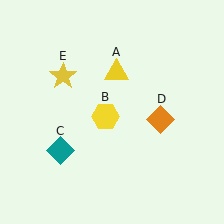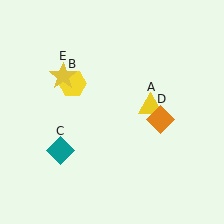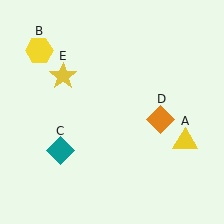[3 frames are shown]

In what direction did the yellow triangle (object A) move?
The yellow triangle (object A) moved down and to the right.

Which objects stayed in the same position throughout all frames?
Teal diamond (object C) and orange diamond (object D) and yellow star (object E) remained stationary.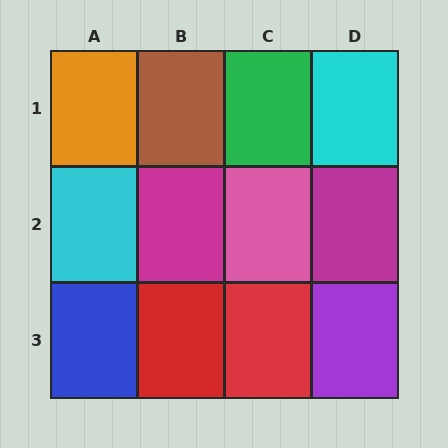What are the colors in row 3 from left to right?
Blue, red, red, purple.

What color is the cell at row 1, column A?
Orange.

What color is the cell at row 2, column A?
Cyan.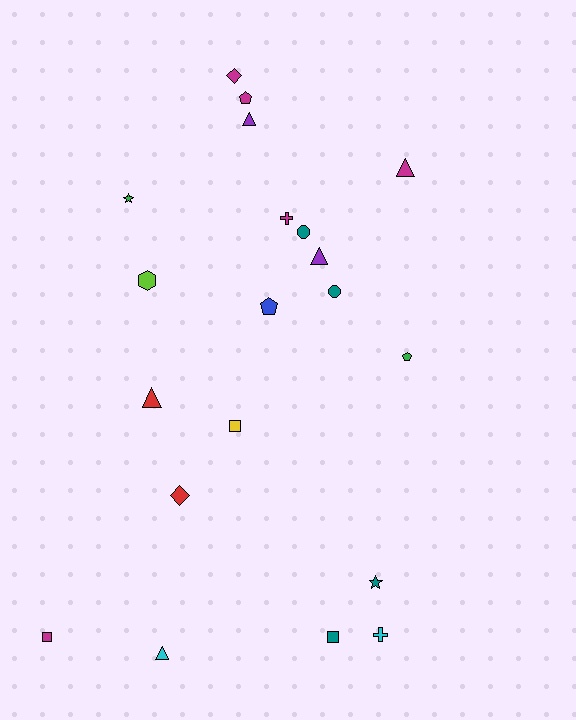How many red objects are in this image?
There are 2 red objects.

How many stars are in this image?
There are 2 stars.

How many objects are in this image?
There are 20 objects.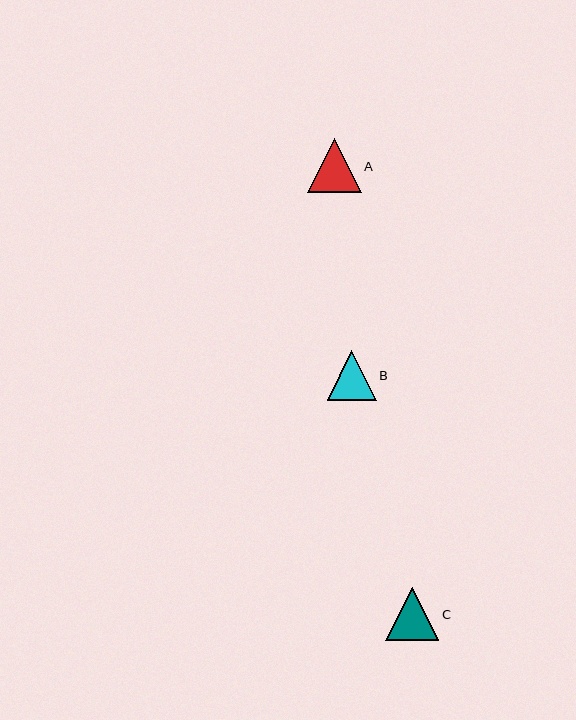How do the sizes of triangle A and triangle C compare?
Triangle A and triangle C are approximately the same size.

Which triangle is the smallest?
Triangle B is the smallest with a size of approximately 49 pixels.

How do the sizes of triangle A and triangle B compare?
Triangle A and triangle B are approximately the same size.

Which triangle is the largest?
Triangle A is the largest with a size of approximately 54 pixels.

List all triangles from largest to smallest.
From largest to smallest: A, C, B.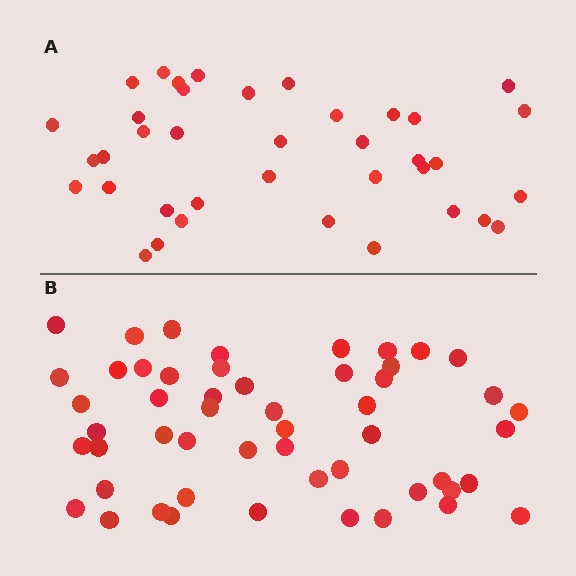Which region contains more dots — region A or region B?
Region B (the bottom region) has more dots.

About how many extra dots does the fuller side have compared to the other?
Region B has approximately 15 more dots than region A.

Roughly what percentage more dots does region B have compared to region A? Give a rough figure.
About 35% more.